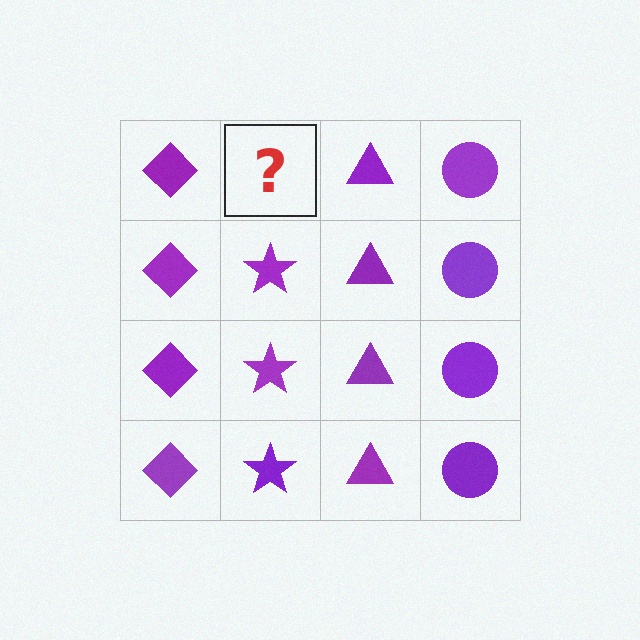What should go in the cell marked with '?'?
The missing cell should contain a purple star.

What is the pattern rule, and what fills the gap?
The rule is that each column has a consistent shape. The gap should be filled with a purple star.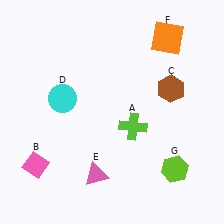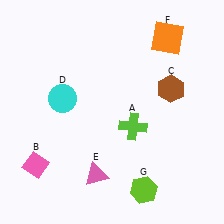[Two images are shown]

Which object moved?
The lime hexagon (G) moved left.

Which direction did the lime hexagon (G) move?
The lime hexagon (G) moved left.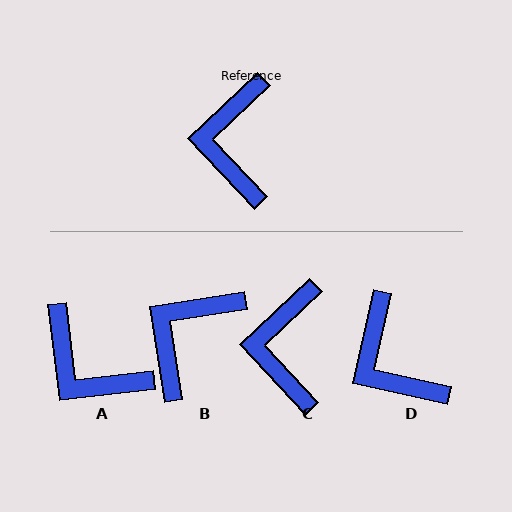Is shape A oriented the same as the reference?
No, it is off by about 53 degrees.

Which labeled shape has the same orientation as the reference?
C.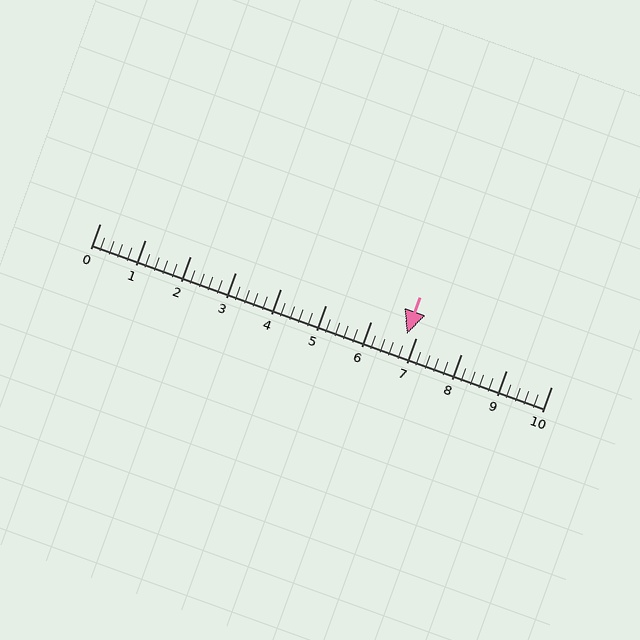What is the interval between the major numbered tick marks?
The major tick marks are spaced 1 units apart.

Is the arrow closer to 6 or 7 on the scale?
The arrow is closer to 7.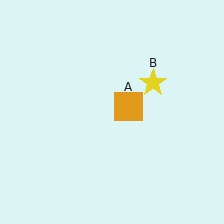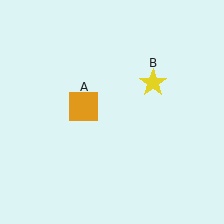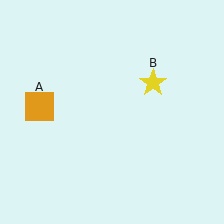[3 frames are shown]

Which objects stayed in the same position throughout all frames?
Yellow star (object B) remained stationary.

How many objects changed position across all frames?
1 object changed position: orange square (object A).